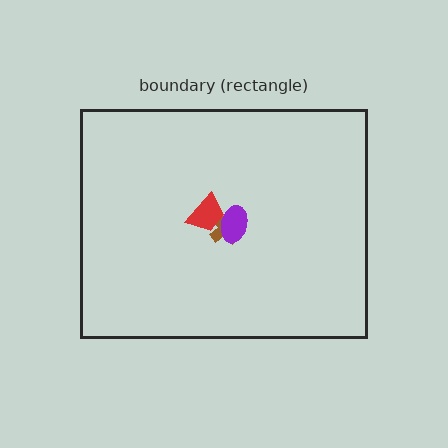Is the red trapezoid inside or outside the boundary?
Inside.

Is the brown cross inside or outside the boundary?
Inside.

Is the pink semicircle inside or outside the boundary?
Inside.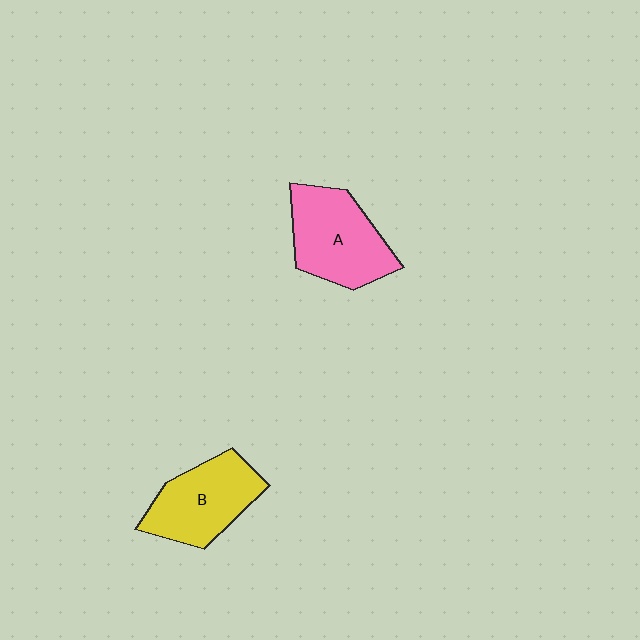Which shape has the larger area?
Shape A (pink).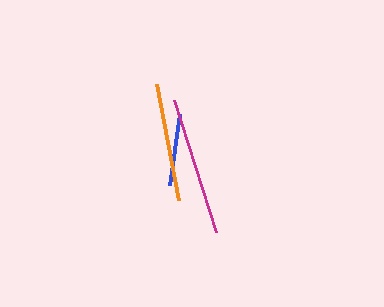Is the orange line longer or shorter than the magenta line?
The magenta line is longer than the orange line.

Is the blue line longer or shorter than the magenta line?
The magenta line is longer than the blue line.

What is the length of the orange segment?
The orange segment is approximately 118 pixels long.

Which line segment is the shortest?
The blue line is the shortest at approximately 72 pixels.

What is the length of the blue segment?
The blue segment is approximately 72 pixels long.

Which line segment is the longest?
The magenta line is the longest at approximately 138 pixels.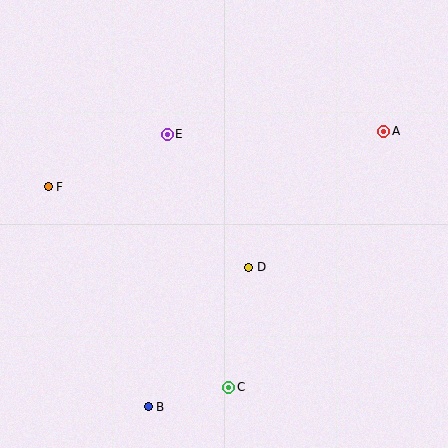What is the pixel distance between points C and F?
The distance between C and F is 270 pixels.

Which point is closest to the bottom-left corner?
Point B is closest to the bottom-left corner.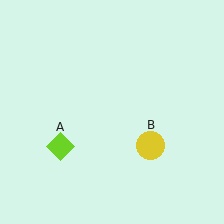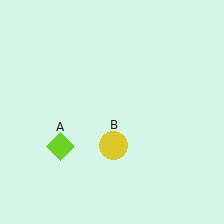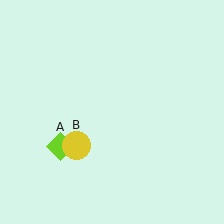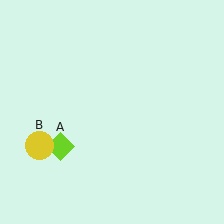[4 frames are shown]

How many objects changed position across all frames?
1 object changed position: yellow circle (object B).